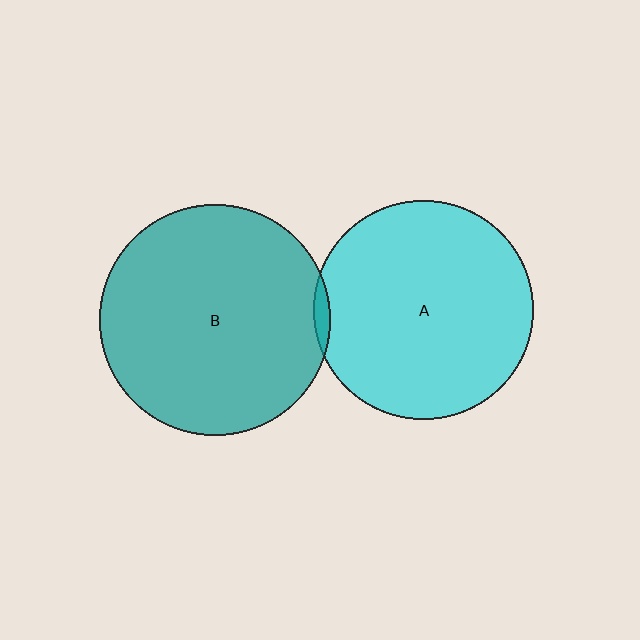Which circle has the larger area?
Circle B (teal).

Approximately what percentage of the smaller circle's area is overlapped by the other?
Approximately 5%.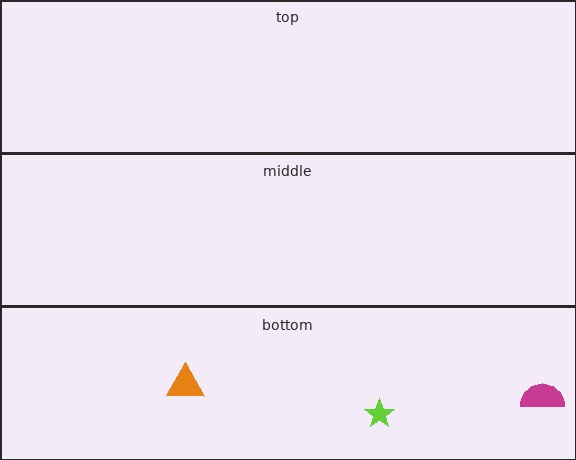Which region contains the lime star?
The bottom region.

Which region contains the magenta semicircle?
The bottom region.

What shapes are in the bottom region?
The lime star, the magenta semicircle, the orange triangle.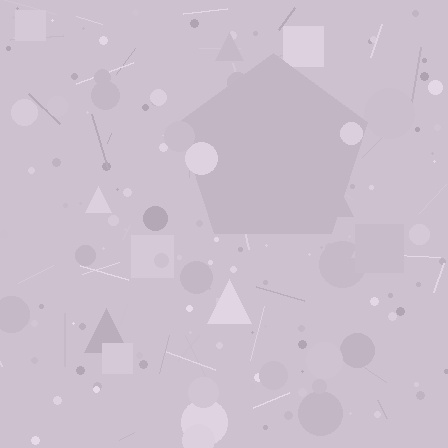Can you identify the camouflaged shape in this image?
The camouflaged shape is a pentagon.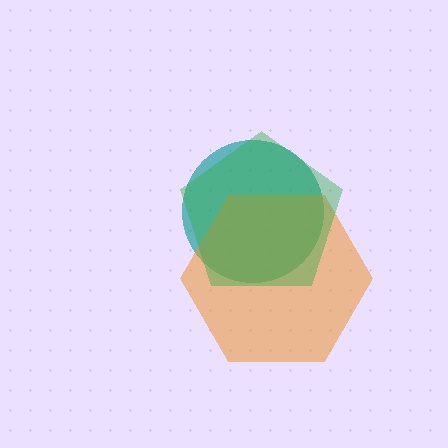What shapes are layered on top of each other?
The layered shapes are: a teal circle, an orange hexagon, a green pentagon.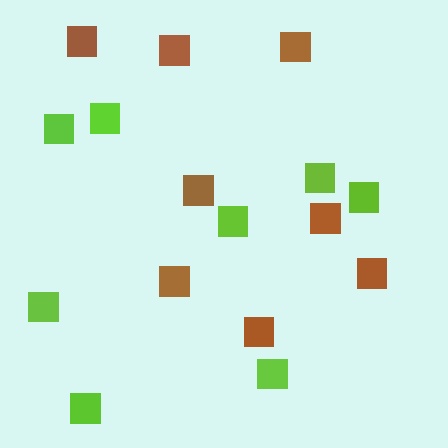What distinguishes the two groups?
There are 2 groups: one group of lime squares (8) and one group of brown squares (8).